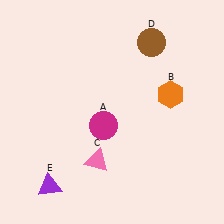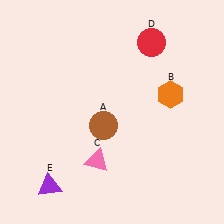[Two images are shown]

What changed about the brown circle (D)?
In Image 1, D is brown. In Image 2, it changed to red.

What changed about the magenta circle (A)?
In Image 1, A is magenta. In Image 2, it changed to brown.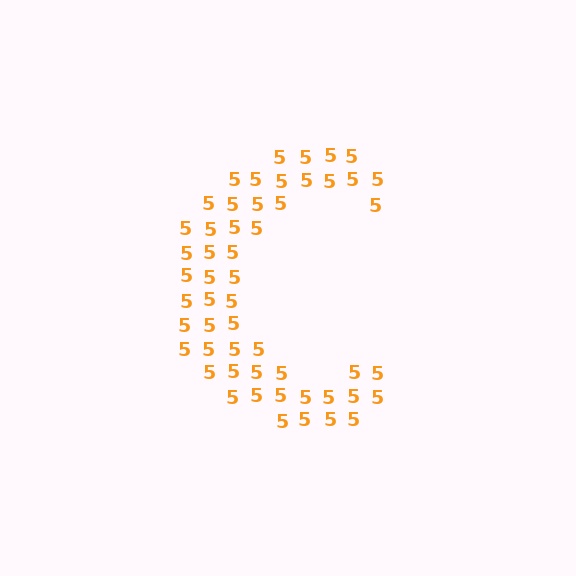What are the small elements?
The small elements are digit 5's.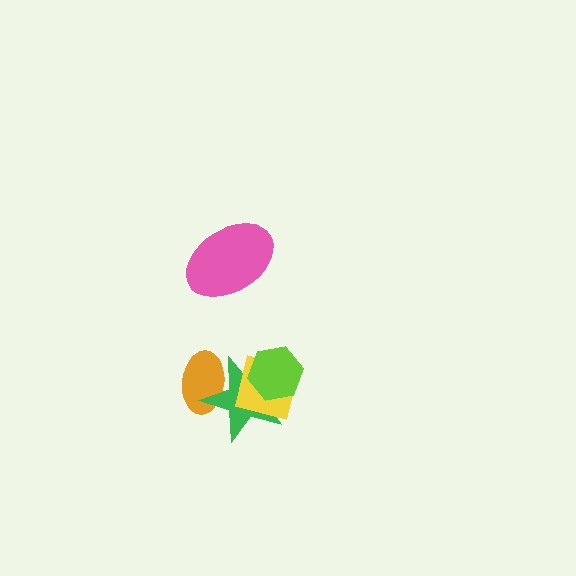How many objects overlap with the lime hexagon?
2 objects overlap with the lime hexagon.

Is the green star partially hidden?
Yes, it is partially covered by another shape.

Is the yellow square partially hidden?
Yes, it is partially covered by another shape.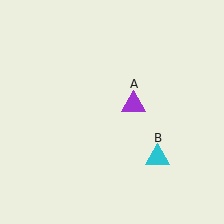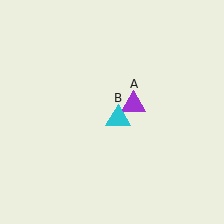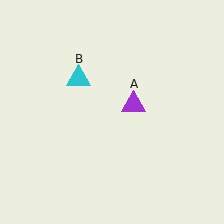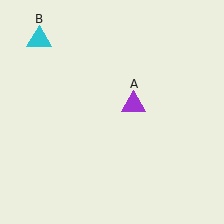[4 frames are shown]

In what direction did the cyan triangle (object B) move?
The cyan triangle (object B) moved up and to the left.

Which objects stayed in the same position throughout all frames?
Purple triangle (object A) remained stationary.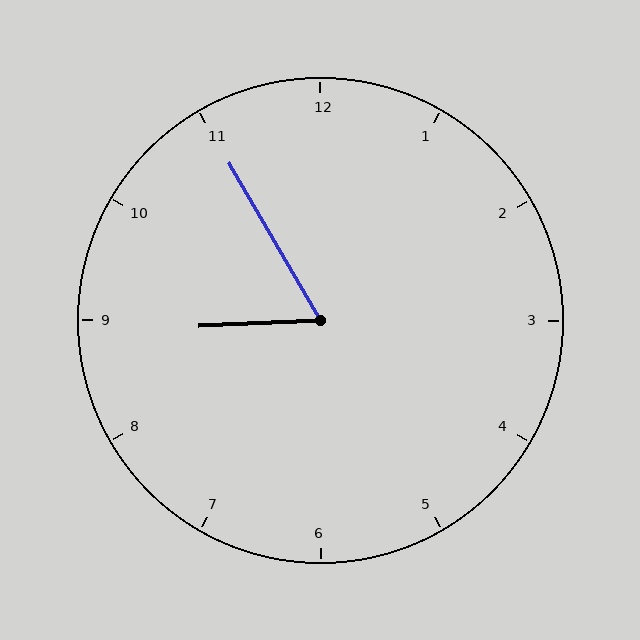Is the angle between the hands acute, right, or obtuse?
It is acute.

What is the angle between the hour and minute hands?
Approximately 62 degrees.